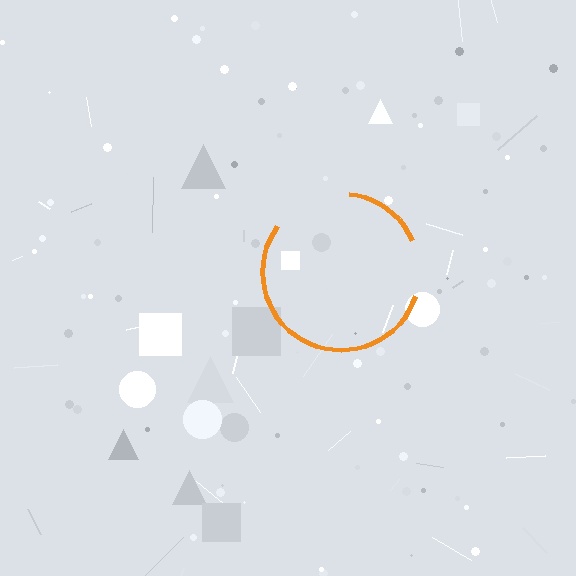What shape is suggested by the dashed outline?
The dashed outline suggests a circle.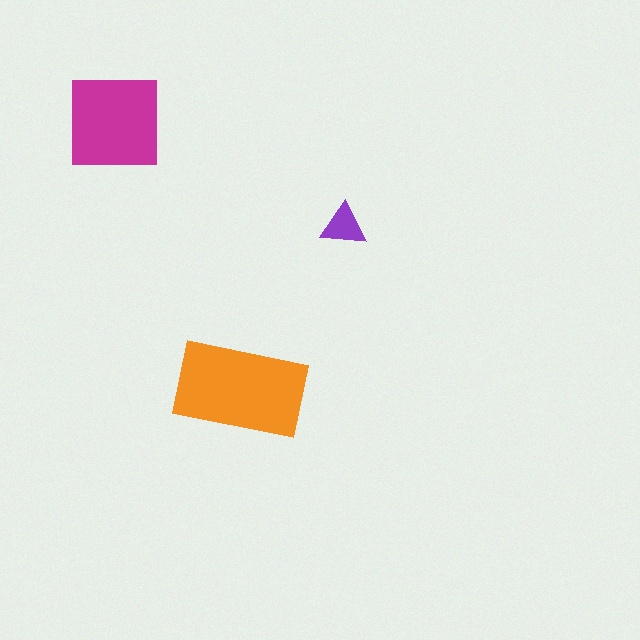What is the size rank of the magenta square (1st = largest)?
2nd.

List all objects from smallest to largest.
The purple triangle, the magenta square, the orange rectangle.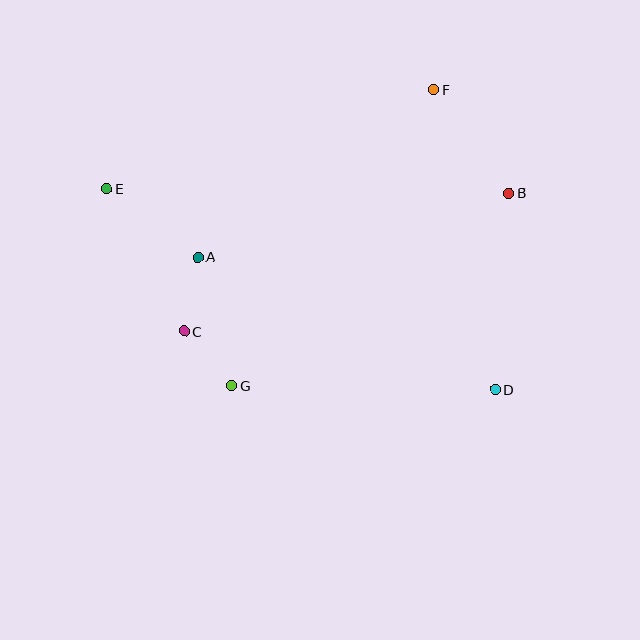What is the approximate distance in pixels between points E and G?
The distance between E and G is approximately 233 pixels.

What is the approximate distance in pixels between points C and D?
The distance between C and D is approximately 317 pixels.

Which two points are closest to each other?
Points C and G are closest to each other.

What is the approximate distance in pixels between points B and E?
The distance between B and E is approximately 402 pixels.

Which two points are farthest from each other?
Points D and E are farthest from each other.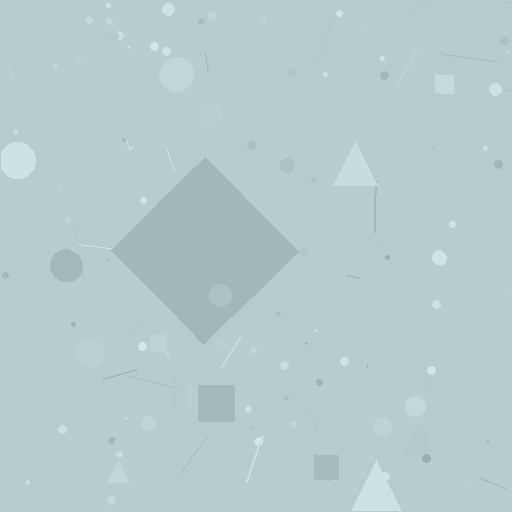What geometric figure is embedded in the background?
A diamond is embedded in the background.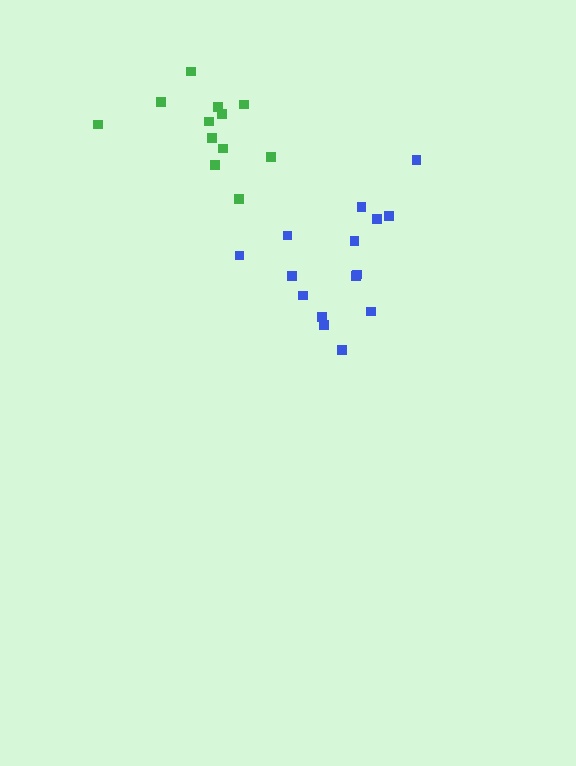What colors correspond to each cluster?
The clusters are colored: green, blue.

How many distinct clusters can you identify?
There are 2 distinct clusters.